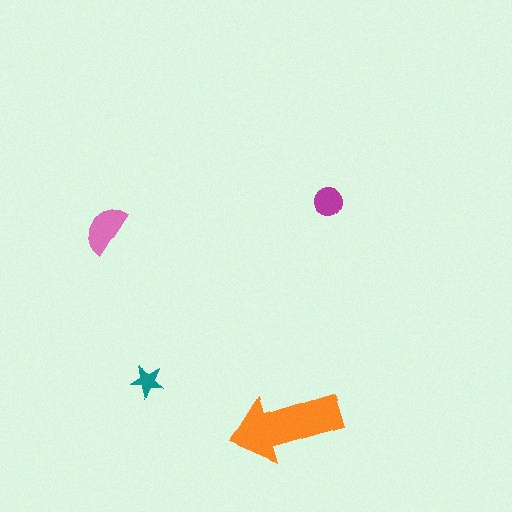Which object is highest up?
The magenta circle is topmost.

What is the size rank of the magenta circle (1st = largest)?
3rd.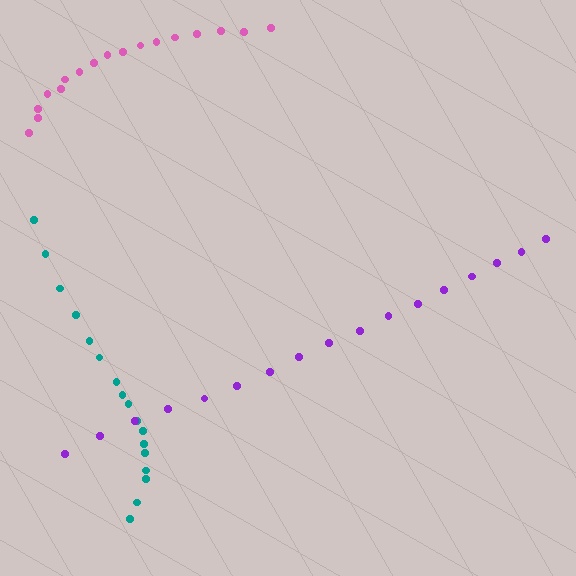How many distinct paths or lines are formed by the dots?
There are 3 distinct paths.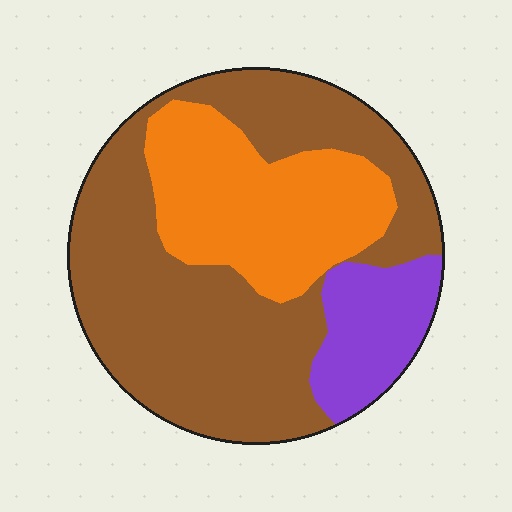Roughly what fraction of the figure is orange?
Orange takes up between a quarter and a half of the figure.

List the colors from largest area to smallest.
From largest to smallest: brown, orange, purple.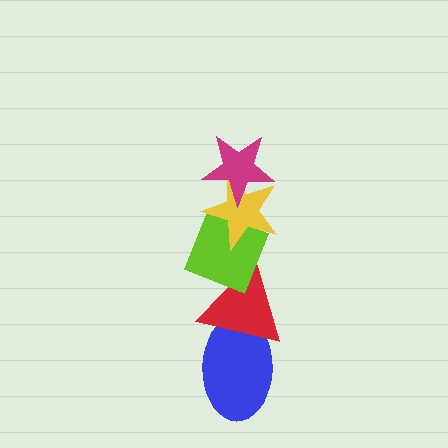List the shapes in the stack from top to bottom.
From top to bottom: the magenta star, the yellow star, the lime diamond, the red triangle, the blue ellipse.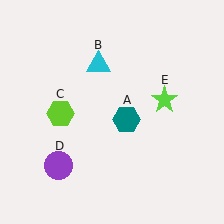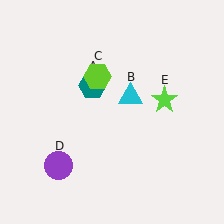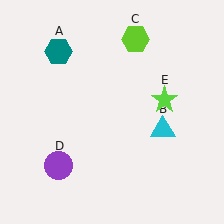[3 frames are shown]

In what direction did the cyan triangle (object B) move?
The cyan triangle (object B) moved down and to the right.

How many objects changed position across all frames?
3 objects changed position: teal hexagon (object A), cyan triangle (object B), lime hexagon (object C).